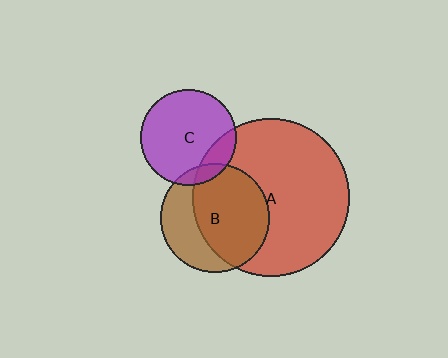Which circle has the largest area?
Circle A (red).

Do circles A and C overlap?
Yes.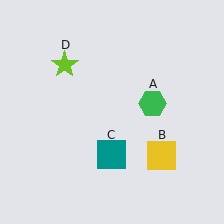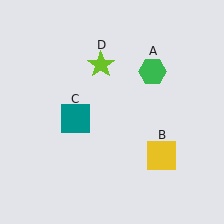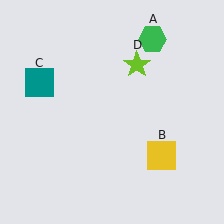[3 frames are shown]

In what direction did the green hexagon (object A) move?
The green hexagon (object A) moved up.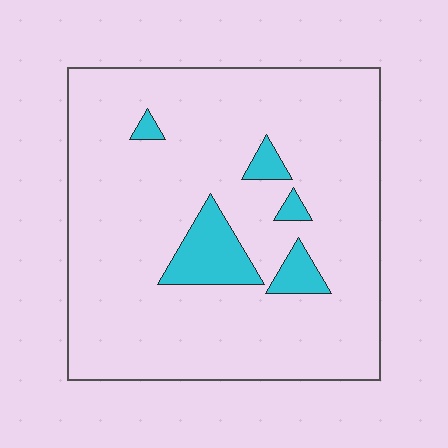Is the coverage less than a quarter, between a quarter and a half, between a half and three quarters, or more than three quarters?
Less than a quarter.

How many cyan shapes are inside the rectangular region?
5.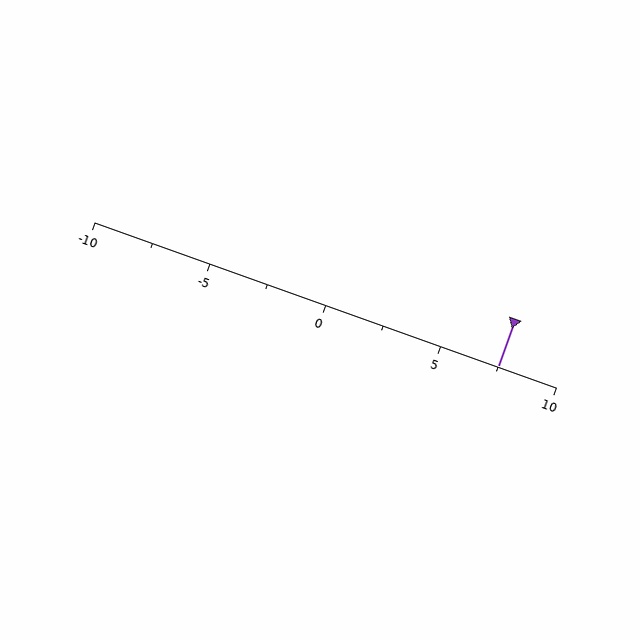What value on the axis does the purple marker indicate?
The marker indicates approximately 7.5.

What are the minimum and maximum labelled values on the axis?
The axis runs from -10 to 10.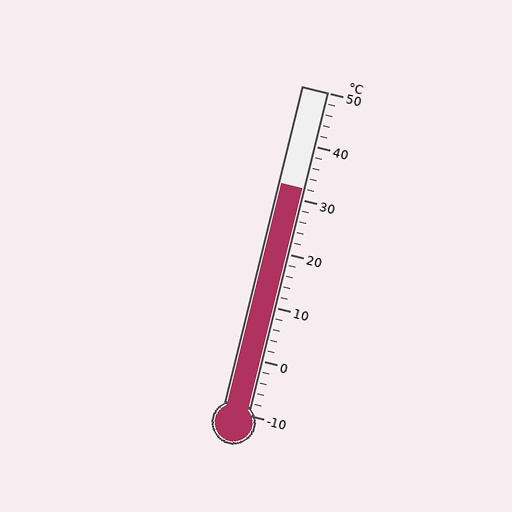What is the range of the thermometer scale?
The thermometer scale ranges from -10°C to 50°C.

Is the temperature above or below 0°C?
The temperature is above 0°C.